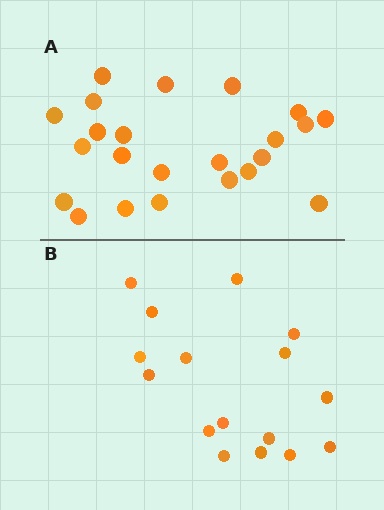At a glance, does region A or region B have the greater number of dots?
Region A (the top region) has more dots.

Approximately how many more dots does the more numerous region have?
Region A has roughly 8 or so more dots than region B.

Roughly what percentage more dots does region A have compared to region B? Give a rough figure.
About 45% more.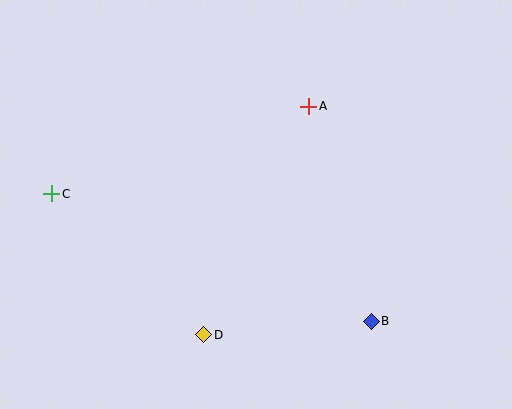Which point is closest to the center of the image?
Point A at (309, 106) is closest to the center.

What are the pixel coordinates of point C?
Point C is at (52, 194).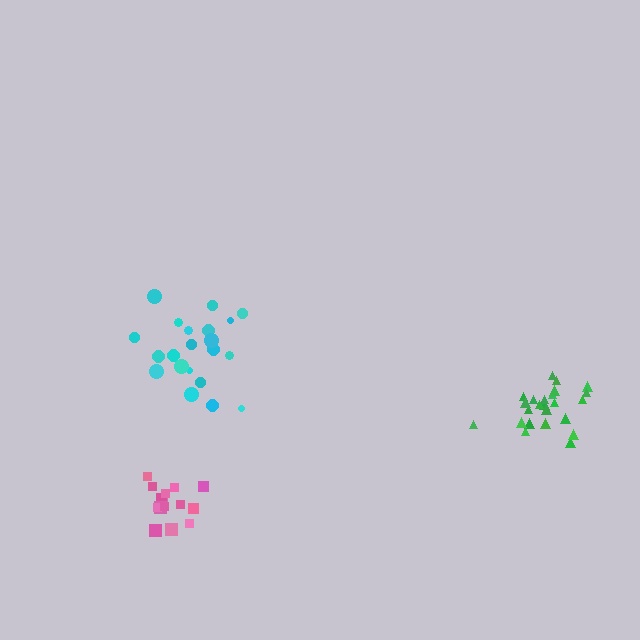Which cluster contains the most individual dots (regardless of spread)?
Green (24).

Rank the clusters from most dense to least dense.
green, pink, cyan.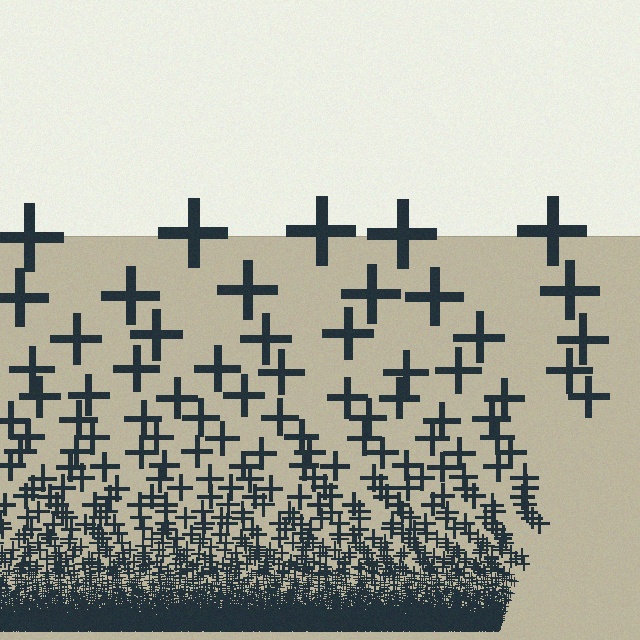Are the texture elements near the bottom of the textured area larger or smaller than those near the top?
Smaller. The gradient is inverted — elements near the bottom are smaller and denser.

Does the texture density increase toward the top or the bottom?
Density increases toward the bottom.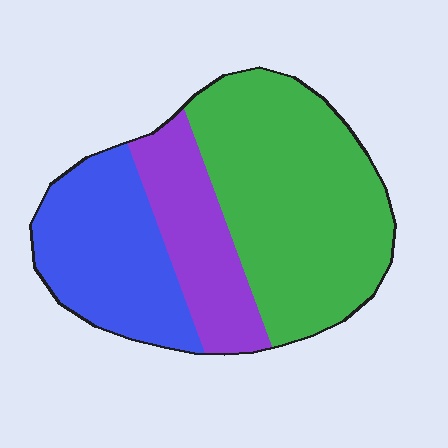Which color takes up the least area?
Purple, at roughly 20%.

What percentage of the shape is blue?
Blue covers roughly 30% of the shape.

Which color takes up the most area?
Green, at roughly 50%.